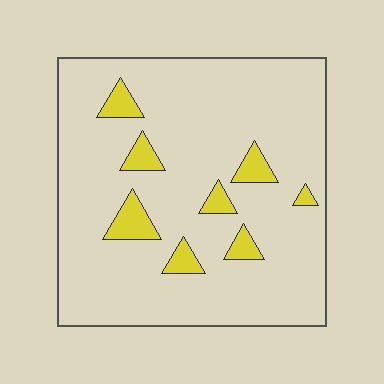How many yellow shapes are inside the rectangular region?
8.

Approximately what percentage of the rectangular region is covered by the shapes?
Approximately 10%.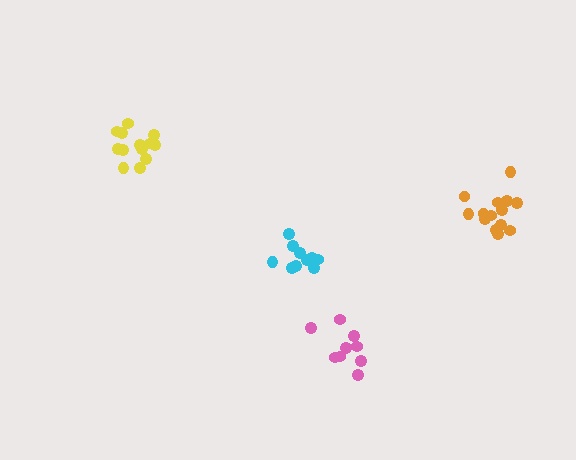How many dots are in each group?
Group 1: 15 dots, Group 2: 13 dots, Group 3: 10 dots, Group 4: 9 dots (47 total).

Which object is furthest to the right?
The orange cluster is rightmost.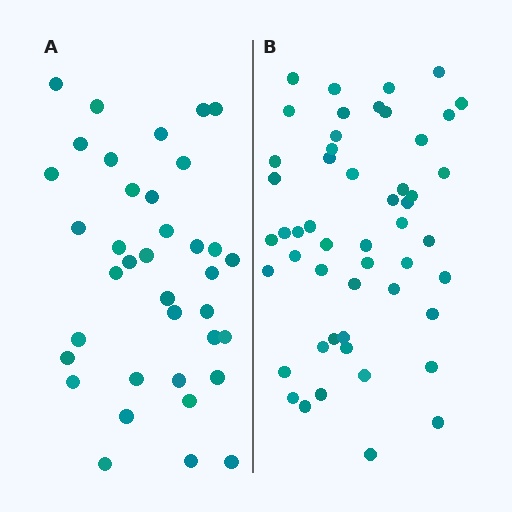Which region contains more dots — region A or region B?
Region B (the right region) has more dots.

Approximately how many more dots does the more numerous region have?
Region B has approximately 15 more dots than region A.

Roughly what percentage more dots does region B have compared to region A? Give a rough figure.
About 40% more.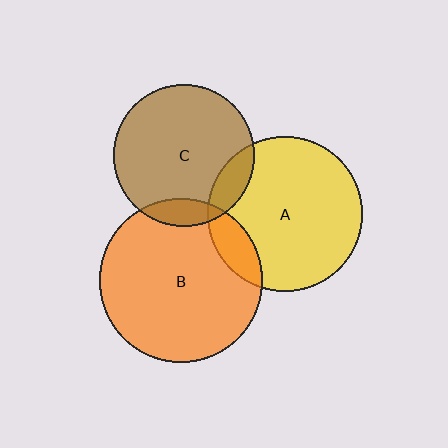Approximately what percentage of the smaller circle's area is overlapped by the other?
Approximately 10%.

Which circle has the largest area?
Circle B (orange).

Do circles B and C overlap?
Yes.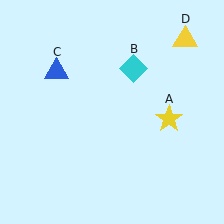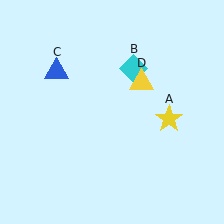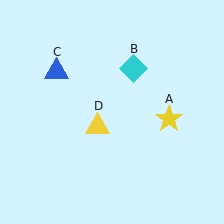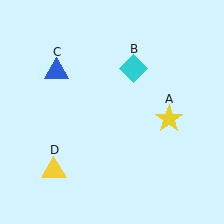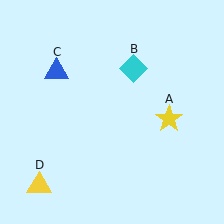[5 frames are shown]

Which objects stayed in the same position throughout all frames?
Yellow star (object A) and cyan diamond (object B) and blue triangle (object C) remained stationary.